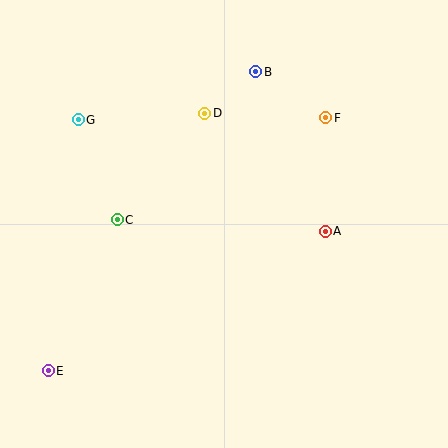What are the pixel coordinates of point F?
Point F is at (326, 118).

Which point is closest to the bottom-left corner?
Point E is closest to the bottom-left corner.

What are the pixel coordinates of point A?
Point A is at (325, 231).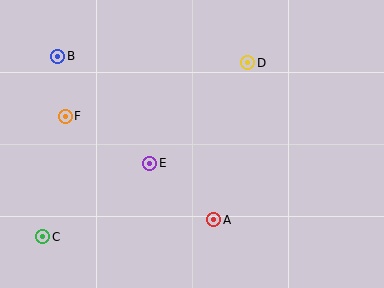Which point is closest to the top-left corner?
Point B is closest to the top-left corner.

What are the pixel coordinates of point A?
Point A is at (214, 220).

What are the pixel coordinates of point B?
Point B is at (58, 56).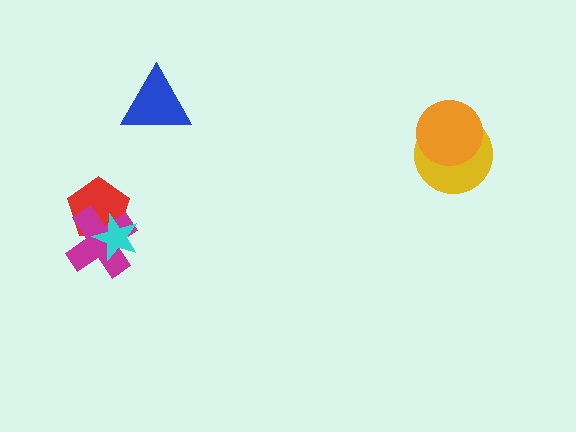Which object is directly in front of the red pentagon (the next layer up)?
The magenta cross is directly in front of the red pentagon.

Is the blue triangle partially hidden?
No, no other shape covers it.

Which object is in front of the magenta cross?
The cyan star is in front of the magenta cross.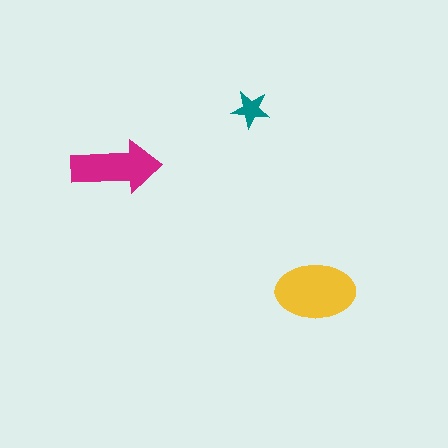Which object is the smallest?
The teal star.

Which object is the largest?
The yellow ellipse.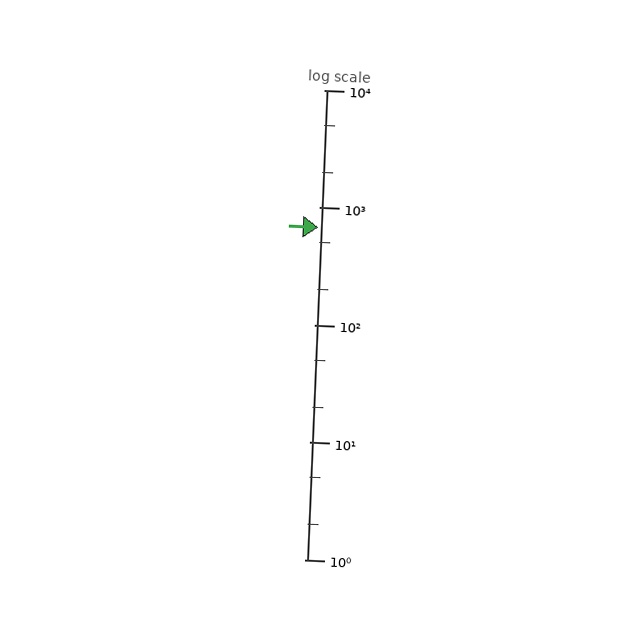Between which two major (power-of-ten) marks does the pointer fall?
The pointer is between 100 and 1000.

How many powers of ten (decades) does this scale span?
The scale spans 4 decades, from 1 to 10000.